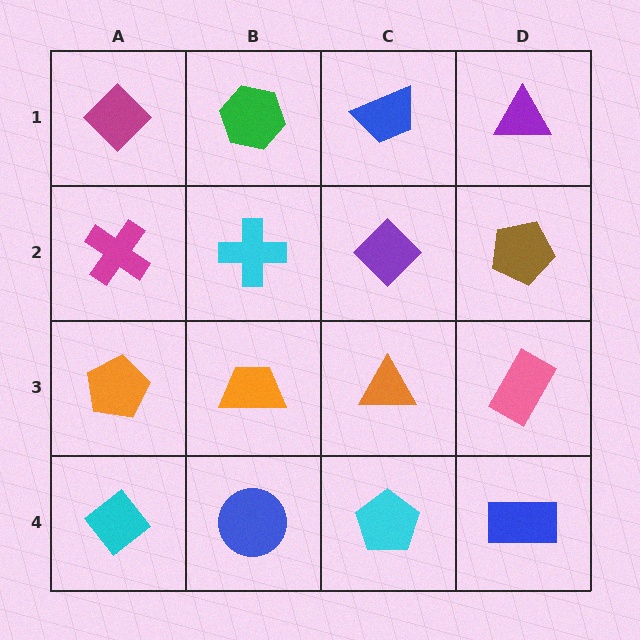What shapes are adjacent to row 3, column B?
A cyan cross (row 2, column B), a blue circle (row 4, column B), an orange pentagon (row 3, column A), an orange triangle (row 3, column C).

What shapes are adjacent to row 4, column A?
An orange pentagon (row 3, column A), a blue circle (row 4, column B).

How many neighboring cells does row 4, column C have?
3.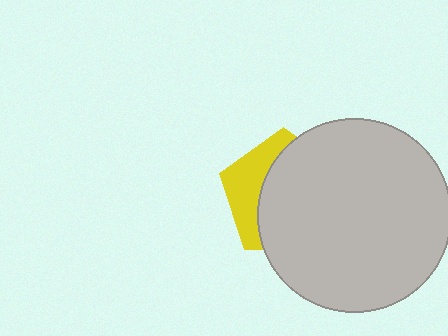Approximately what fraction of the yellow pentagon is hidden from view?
Roughly 68% of the yellow pentagon is hidden behind the light gray circle.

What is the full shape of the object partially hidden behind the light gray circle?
The partially hidden object is a yellow pentagon.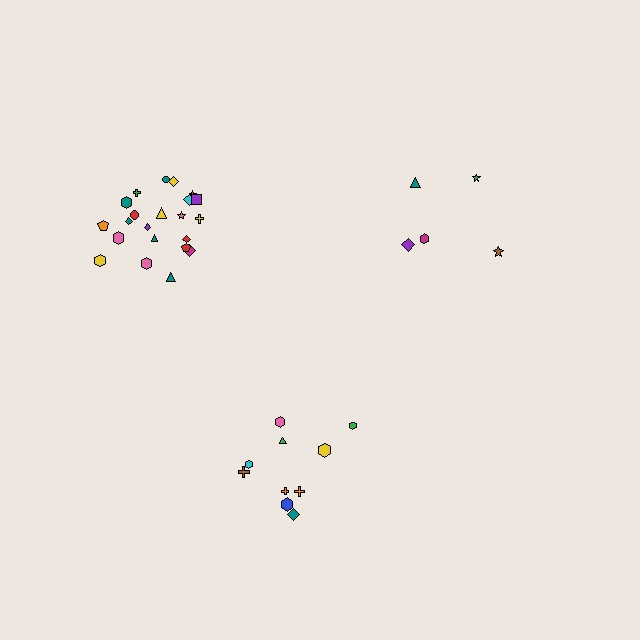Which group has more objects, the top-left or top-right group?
The top-left group.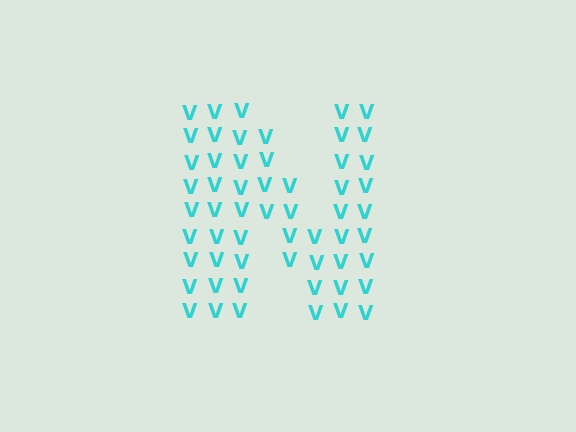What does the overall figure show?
The overall figure shows the letter N.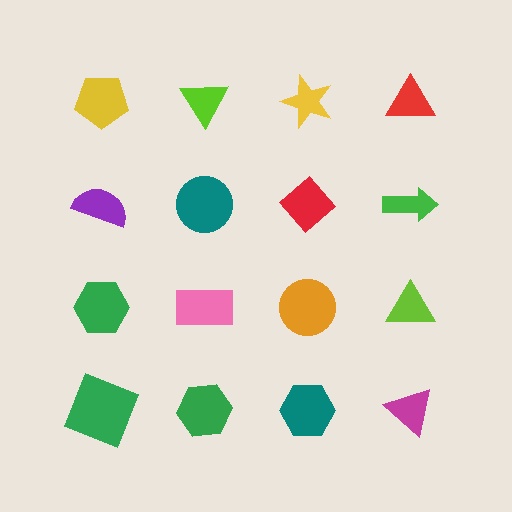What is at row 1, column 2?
A lime triangle.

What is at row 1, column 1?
A yellow pentagon.